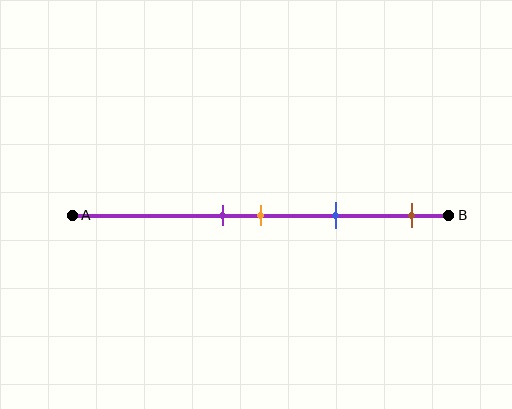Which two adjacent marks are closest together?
The purple and orange marks are the closest adjacent pair.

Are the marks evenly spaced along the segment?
No, the marks are not evenly spaced.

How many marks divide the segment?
There are 4 marks dividing the segment.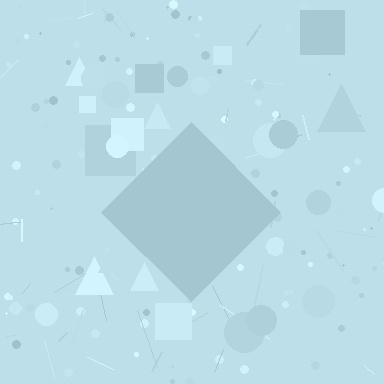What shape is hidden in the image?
A diamond is hidden in the image.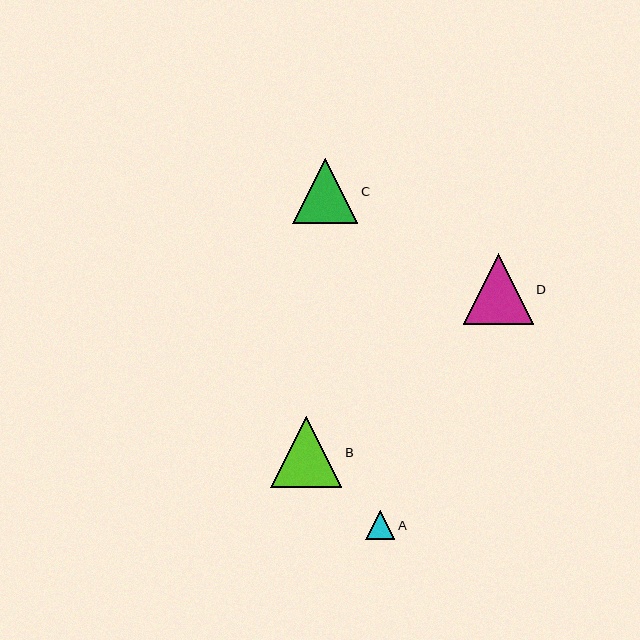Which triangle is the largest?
Triangle B is the largest with a size of approximately 71 pixels.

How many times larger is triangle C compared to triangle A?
Triangle C is approximately 2.3 times the size of triangle A.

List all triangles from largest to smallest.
From largest to smallest: B, D, C, A.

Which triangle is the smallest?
Triangle A is the smallest with a size of approximately 29 pixels.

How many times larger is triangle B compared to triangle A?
Triangle B is approximately 2.4 times the size of triangle A.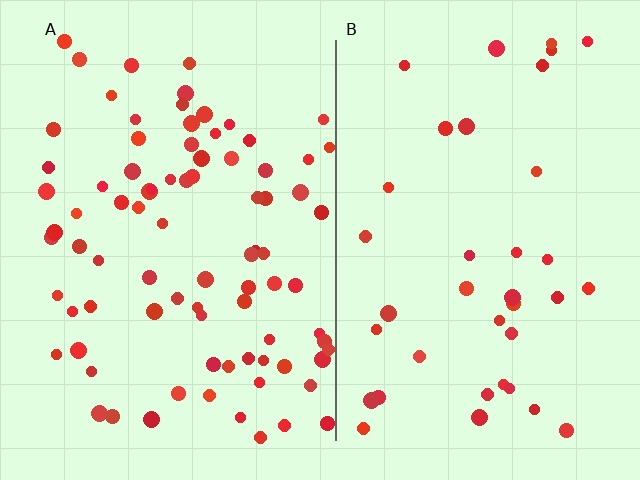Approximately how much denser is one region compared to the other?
Approximately 2.2× — region A over region B.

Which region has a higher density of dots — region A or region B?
A (the left).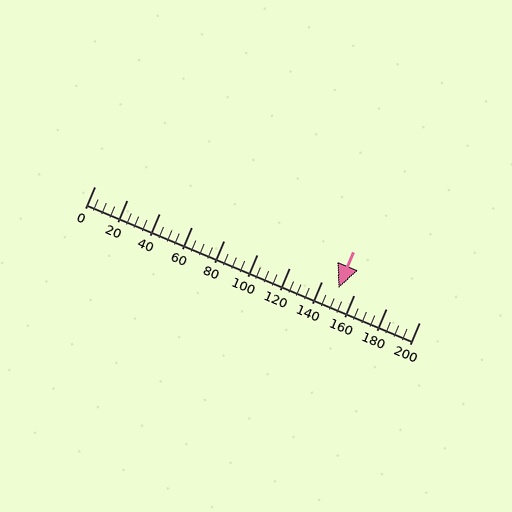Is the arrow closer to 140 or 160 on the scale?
The arrow is closer to 160.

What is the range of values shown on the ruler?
The ruler shows values from 0 to 200.